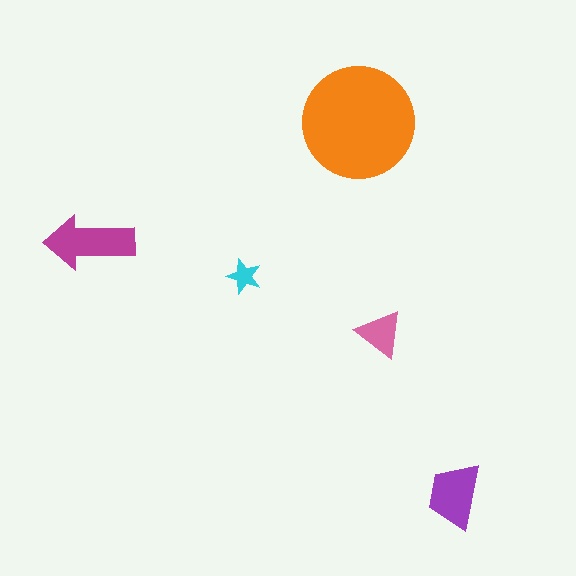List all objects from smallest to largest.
The cyan star, the pink triangle, the purple trapezoid, the magenta arrow, the orange circle.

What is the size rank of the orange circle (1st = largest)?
1st.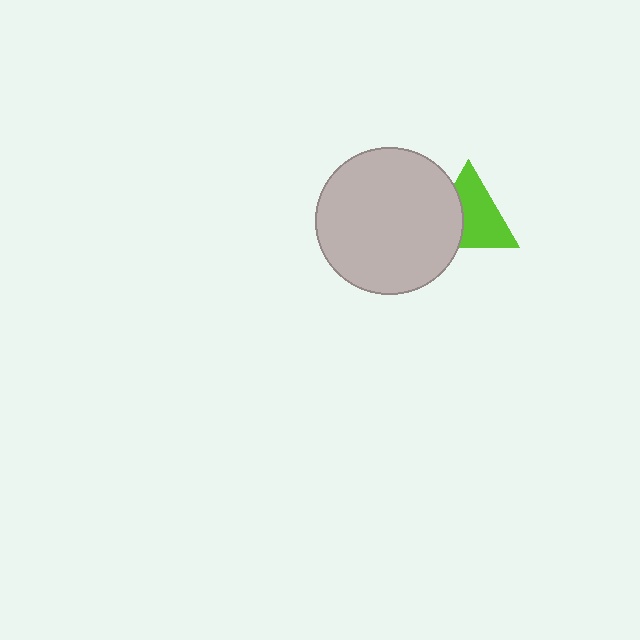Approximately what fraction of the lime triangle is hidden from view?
Roughly 35% of the lime triangle is hidden behind the light gray circle.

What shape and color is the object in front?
The object in front is a light gray circle.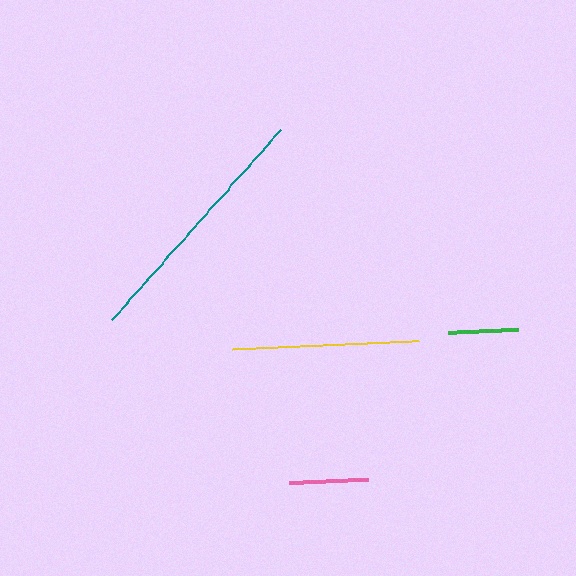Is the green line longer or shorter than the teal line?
The teal line is longer than the green line.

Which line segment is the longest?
The teal line is the longest at approximately 255 pixels.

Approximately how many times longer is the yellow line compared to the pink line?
The yellow line is approximately 2.3 times the length of the pink line.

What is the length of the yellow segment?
The yellow segment is approximately 187 pixels long.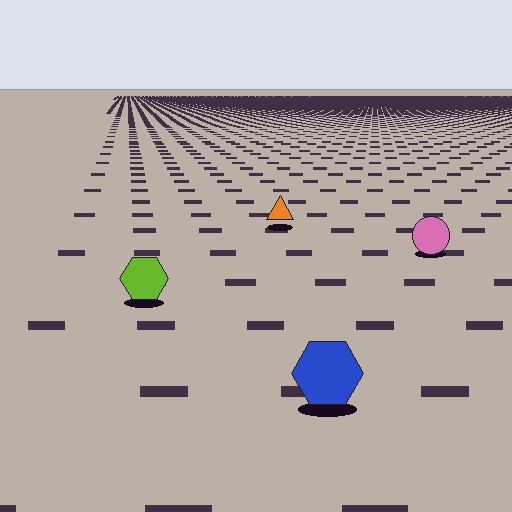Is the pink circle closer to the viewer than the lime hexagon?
No. The lime hexagon is closer — you can tell from the texture gradient: the ground texture is coarser near it.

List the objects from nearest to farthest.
From nearest to farthest: the blue hexagon, the lime hexagon, the pink circle, the orange triangle.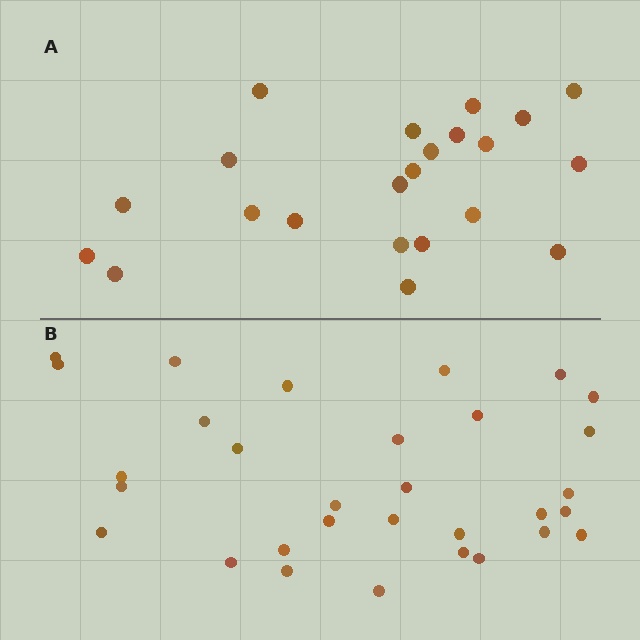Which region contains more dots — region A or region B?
Region B (the bottom region) has more dots.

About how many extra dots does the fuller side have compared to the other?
Region B has roughly 8 or so more dots than region A.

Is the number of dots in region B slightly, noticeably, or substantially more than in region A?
Region B has noticeably more, but not dramatically so. The ratio is roughly 1.4 to 1.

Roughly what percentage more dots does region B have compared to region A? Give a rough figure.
About 40% more.